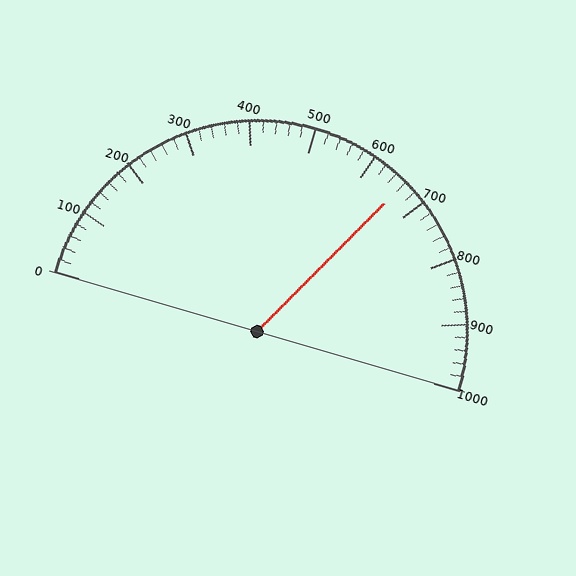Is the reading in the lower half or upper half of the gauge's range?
The reading is in the upper half of the range (0 to 1000).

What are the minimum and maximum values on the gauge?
The gauge ranges from 0 to 1000.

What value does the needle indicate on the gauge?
The needle indicates approximately 660.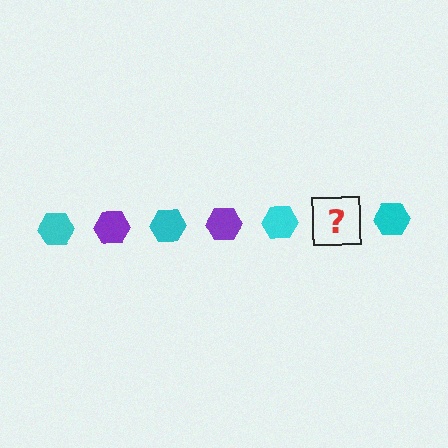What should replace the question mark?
The question mark should be replaced with a purple hexagon.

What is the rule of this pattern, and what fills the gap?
The rule is that the pattern cycles through cyan, purple hexagons. The gap should be filled with a purple hexagon.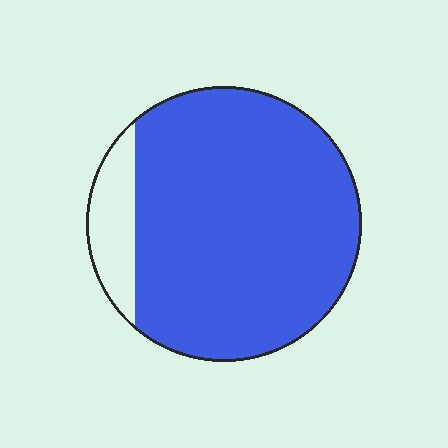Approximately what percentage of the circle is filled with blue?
Approximately 90%.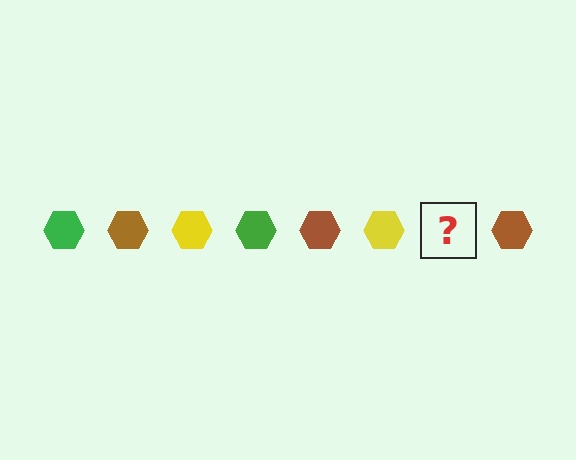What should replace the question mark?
The question mark should be replaced with a green hexagon.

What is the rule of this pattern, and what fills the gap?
The rule is that the pattern cycles through green, brown, yellow hexagons. The gap should be filled with a green hexagon.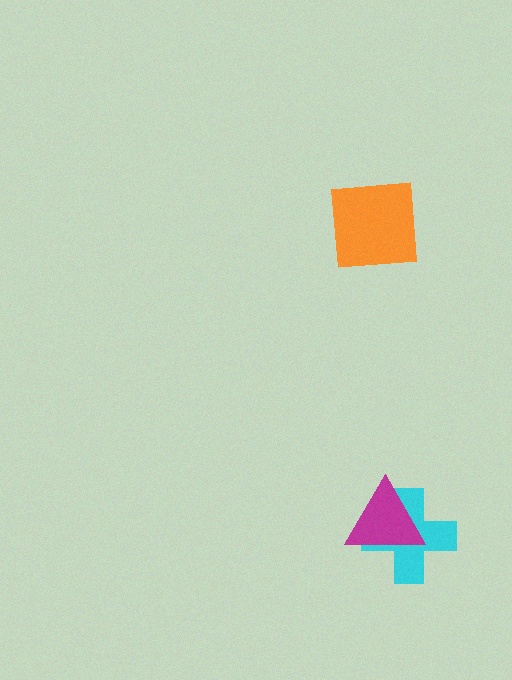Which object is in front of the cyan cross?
The magenta triangle is in front of the cyan cross.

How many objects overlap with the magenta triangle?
1 object overlaps with the magenta triangle.